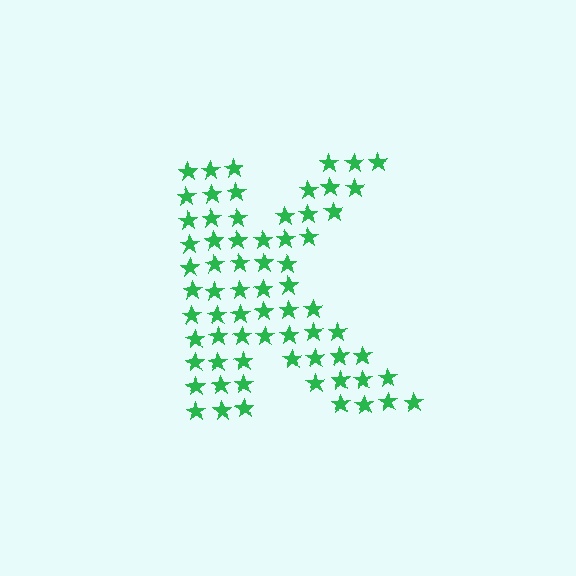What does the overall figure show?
The overall figure shows the letter K.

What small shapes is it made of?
It is made of small stars.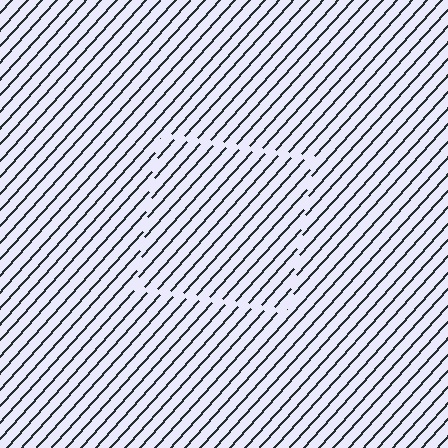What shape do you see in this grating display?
An illusory square. The interior of the shape contains the same grating, shifted by half a period — the contour is defined by the phase discontinuity where line-ends from the inner and outer gratings abut.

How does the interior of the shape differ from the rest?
The interior of the shape contains the same grating, shifted by half a period — the contour is defined by the phase discontinuity where line-ends from the inner and outer gratings abut.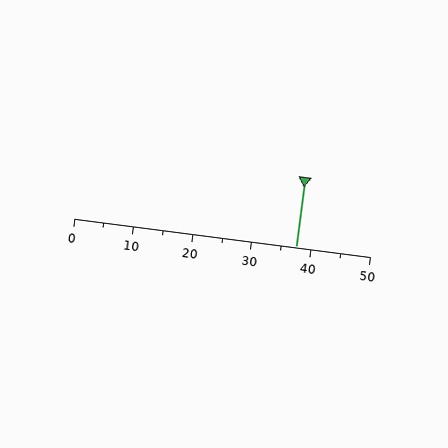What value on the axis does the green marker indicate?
The marker indicates approximately 37.5.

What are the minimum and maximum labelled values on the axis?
The axis runs from 0 to 50.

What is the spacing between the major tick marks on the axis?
The major ticks are spaced 10 apart.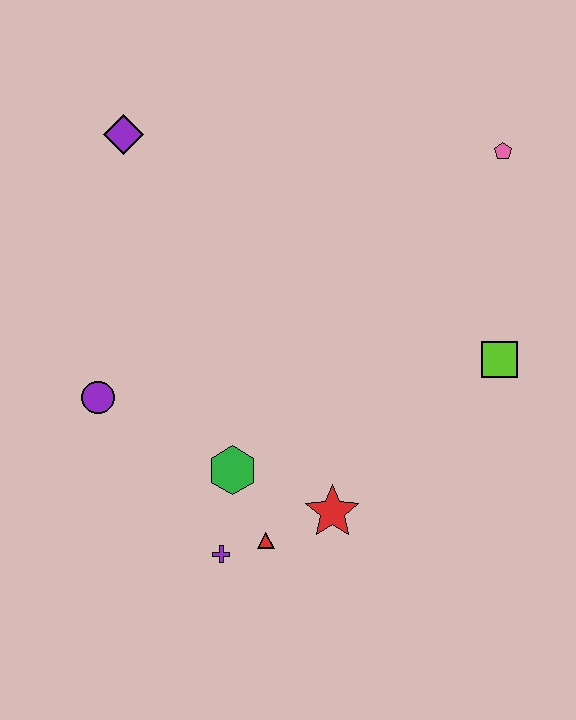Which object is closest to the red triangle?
The purple cross is closest to the red triangle.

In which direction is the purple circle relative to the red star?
The purple circle is to the left of the red star.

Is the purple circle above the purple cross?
Yes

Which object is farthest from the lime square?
The purple diamond is farthest from the lime square.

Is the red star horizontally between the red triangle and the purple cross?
No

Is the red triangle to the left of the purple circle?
No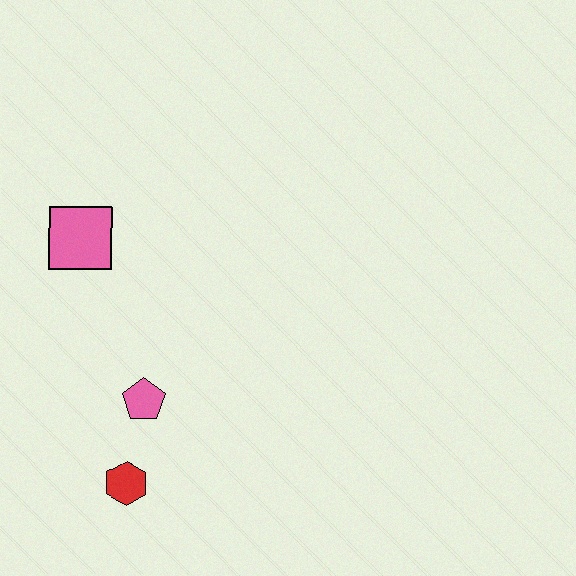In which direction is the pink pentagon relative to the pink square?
The pink pentagon is below the pink square.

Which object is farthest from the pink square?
The red hexagon is farthest from the pink square.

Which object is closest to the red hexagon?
The pink pentagon is closest to the red hexagon.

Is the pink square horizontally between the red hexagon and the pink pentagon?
No